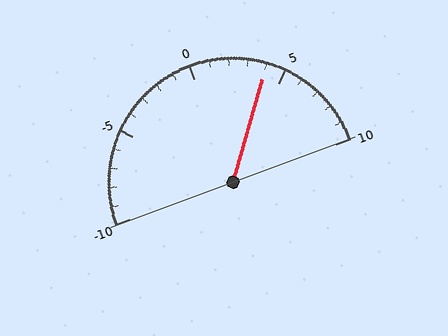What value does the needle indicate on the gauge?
The needle indicates approximately 4.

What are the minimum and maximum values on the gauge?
The gauge ranges from -10 to 10.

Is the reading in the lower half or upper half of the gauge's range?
The reading is in the upper half of the range (-10 to 10).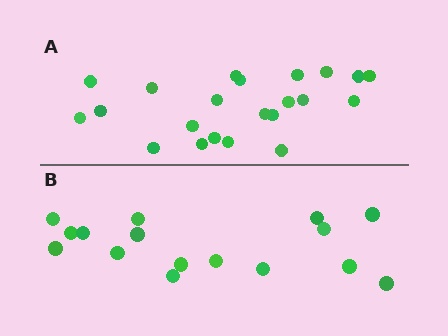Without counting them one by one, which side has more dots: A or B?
Region A (the top region) has more dots.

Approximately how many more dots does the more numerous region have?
Region A has about 6 more dots than region B.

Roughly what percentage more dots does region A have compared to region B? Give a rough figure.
About 40% more.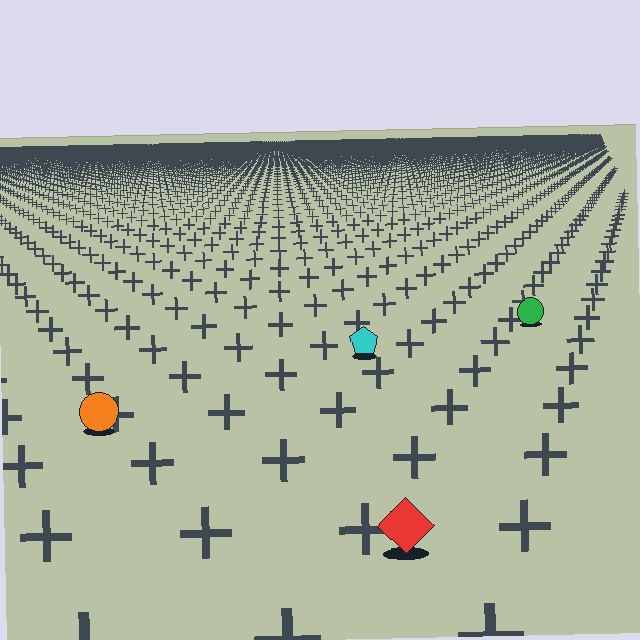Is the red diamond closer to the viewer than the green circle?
Yes. The red diamond is closer — you can tell from the texture gradient: the ground texture is coarser near it.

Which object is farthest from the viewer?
The green circle is farthest from the viewer. It appears smaller and the ground texture around it is denser.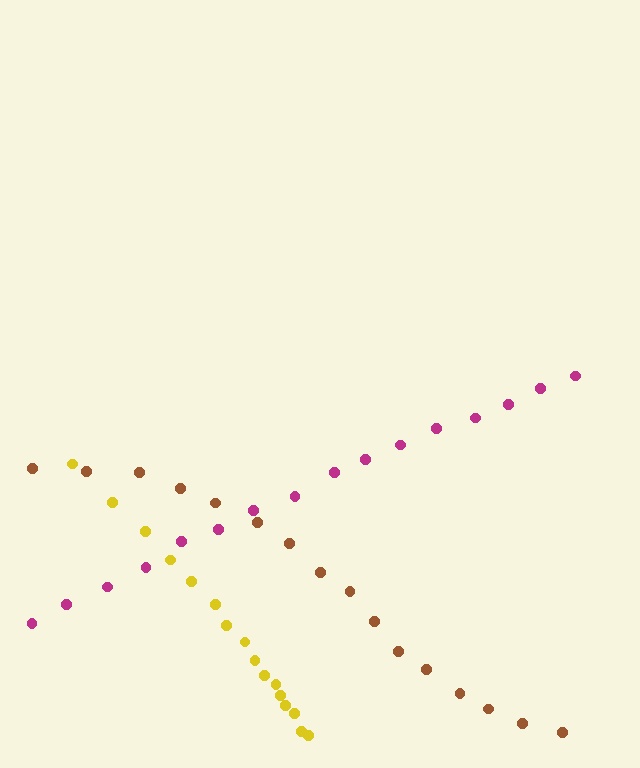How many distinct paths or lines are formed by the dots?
There are 3 distinct paths.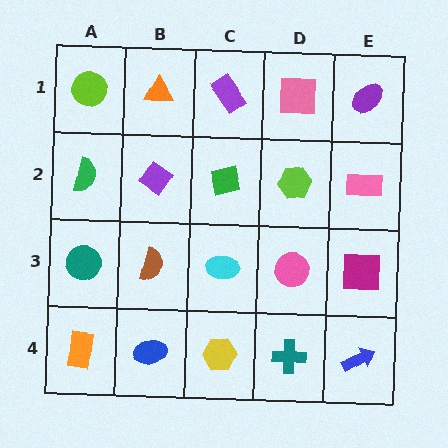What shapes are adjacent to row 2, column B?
An orange triangle (row 1, column B), a brown semicircle (row 3, column B), a green semicircle (row 2, column A), a green square (row 2, column C).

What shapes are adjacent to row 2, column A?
A lime circle (row 1, column A), a teal circle (row 3, column A), a purple diamond (row 2, column B).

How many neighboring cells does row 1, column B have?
3.